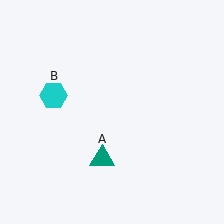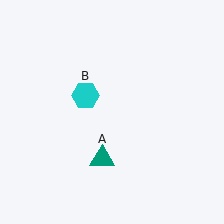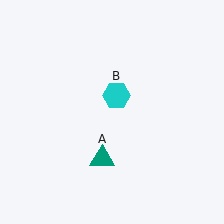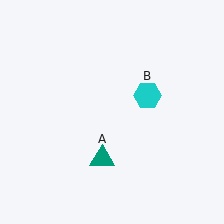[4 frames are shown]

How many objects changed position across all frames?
1 object changed position: cyan hexagon (object B).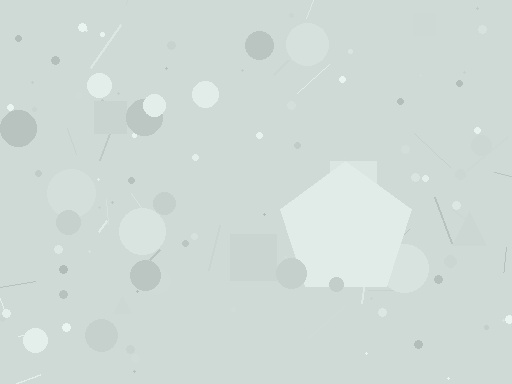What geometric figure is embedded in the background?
A pentagon is embedded in the background.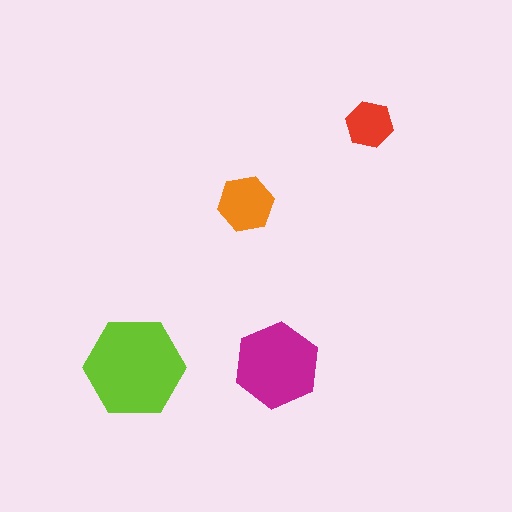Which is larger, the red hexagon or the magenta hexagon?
The magenta one.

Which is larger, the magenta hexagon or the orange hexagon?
The magenta one.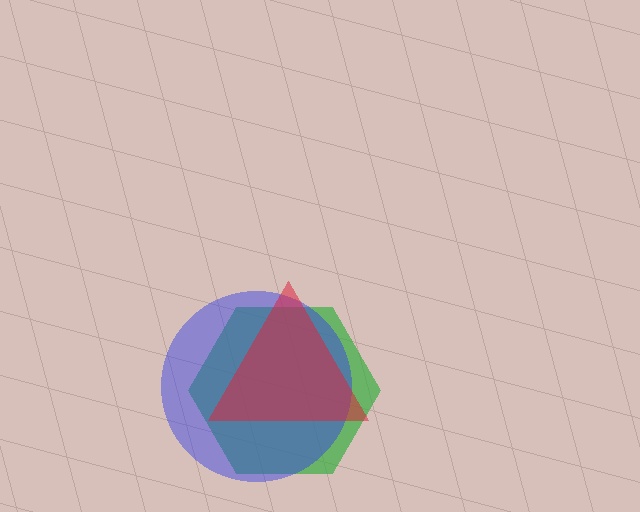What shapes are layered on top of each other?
The layered shapes are: a green hexagon, a blue circle, a red triangle.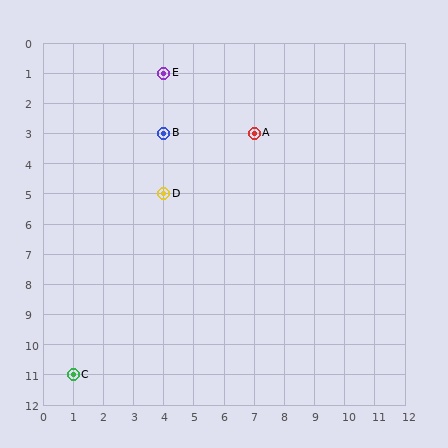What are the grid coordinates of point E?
Point E is at grid coordinates (4, 1).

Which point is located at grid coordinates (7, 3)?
Point A is at (7, 3).